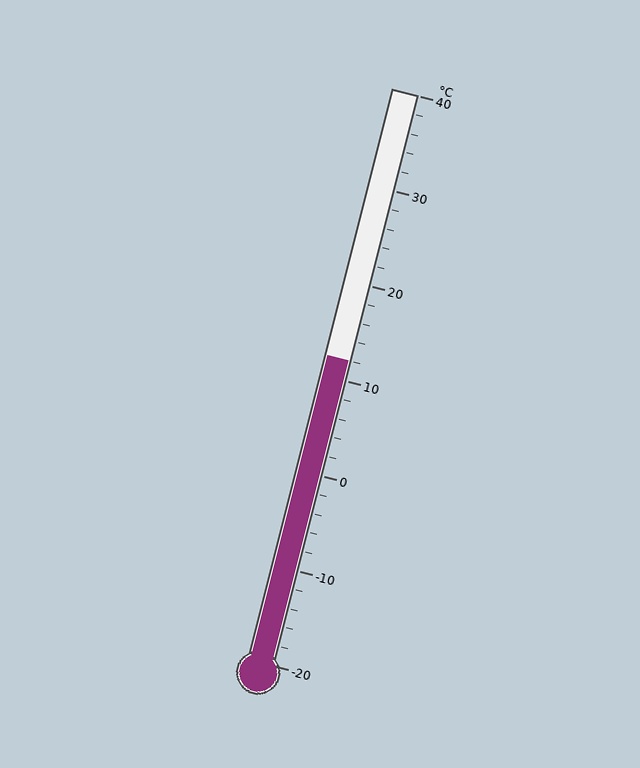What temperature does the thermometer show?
The thermometer shows approximately 12°C.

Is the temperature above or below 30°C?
The temperature is below 30°C.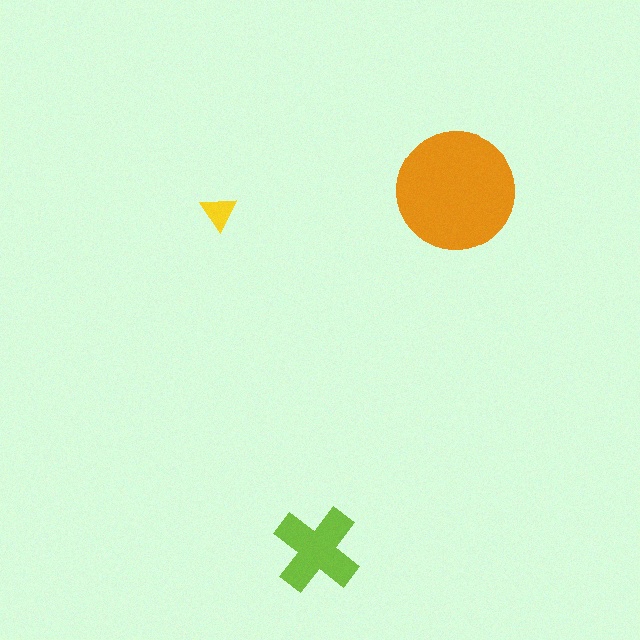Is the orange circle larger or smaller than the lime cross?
Larger.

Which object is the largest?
The orange circle.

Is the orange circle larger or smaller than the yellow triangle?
Larger.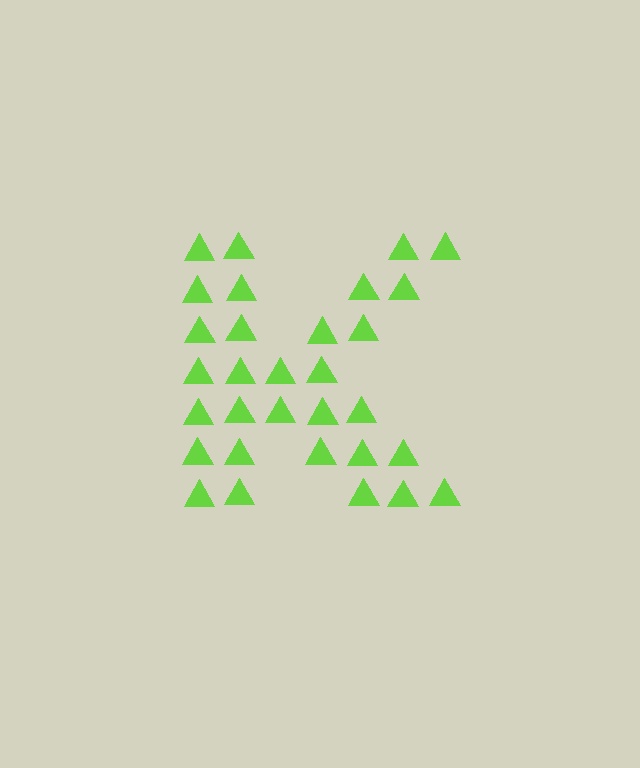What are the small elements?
The small elements are triangles.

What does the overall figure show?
The overall figure shows the letter K.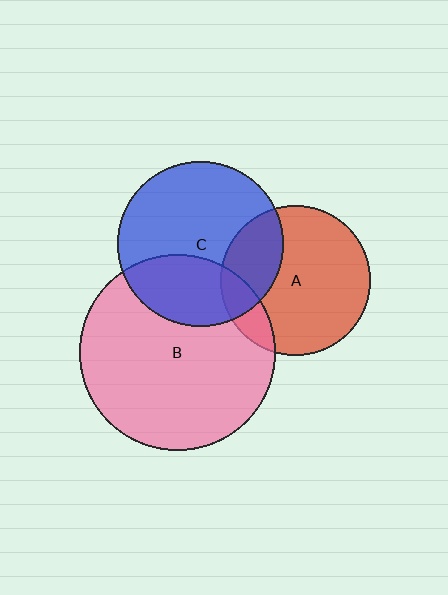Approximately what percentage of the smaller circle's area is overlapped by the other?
Approximately 15%.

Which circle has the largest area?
Circle B (pink).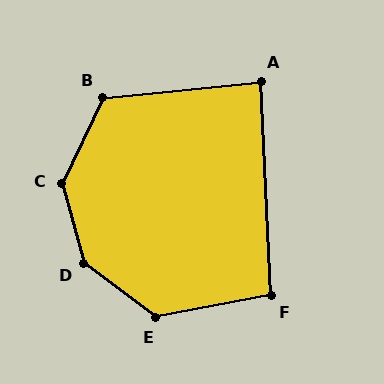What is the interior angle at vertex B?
Approximately 121 degrees (obtuse).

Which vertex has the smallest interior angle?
A, at approximately 87 degrees.